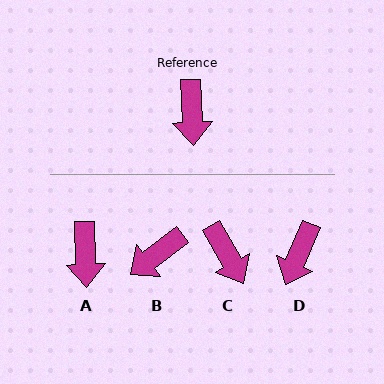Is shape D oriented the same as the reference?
No, it is off by about 25 degrees.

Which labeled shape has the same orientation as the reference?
A.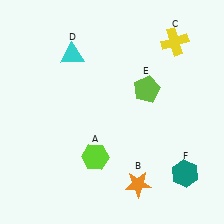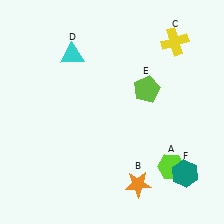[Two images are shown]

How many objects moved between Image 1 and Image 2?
1 object moved between the two images.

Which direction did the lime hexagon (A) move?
The lime hexagon (A) moved right.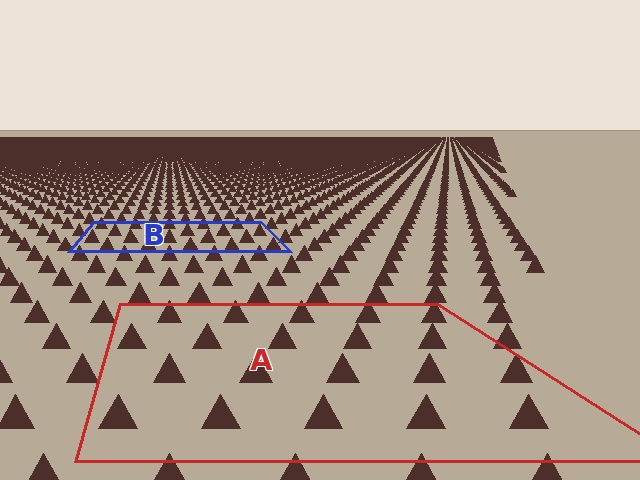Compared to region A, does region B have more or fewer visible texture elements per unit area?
Region B has more texture elements per unit area — they are packed more densely because it is farther away.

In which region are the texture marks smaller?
The texture marks are smaller in region B, because it is farther away.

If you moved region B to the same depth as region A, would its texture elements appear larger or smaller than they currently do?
They would appear larger. At a closer depth, the same texture elements are projected at a bigger on-screen size.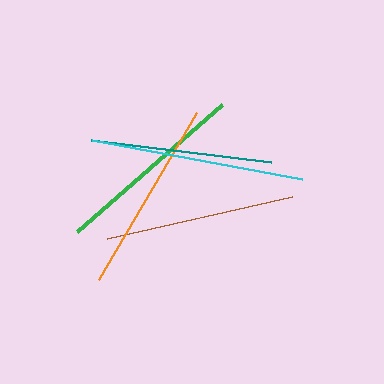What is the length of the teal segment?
The teal segment is approximately 181 pixels long.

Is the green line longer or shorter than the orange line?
The orange line is longer than the green line.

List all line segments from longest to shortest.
From longest to shortest: cyan, orange, green, brown, teal.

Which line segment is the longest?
The cyan line is the longest at approximately 214 pixels.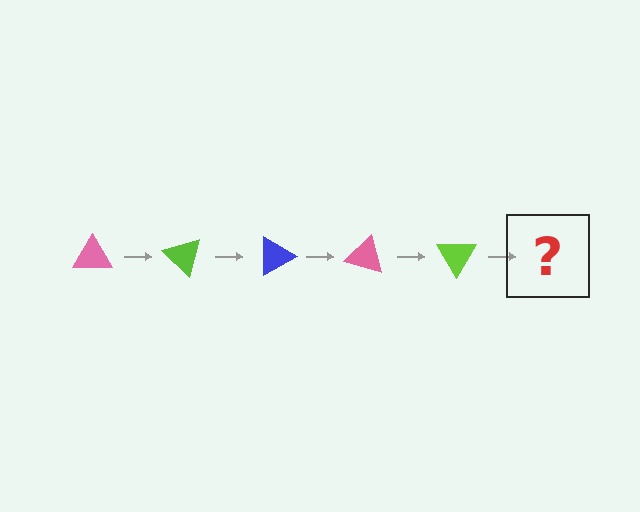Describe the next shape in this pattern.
It should be a blue triangle, rotated 225 degrees from the start.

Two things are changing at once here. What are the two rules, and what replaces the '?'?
The two rules are that it rotates 45 degrees each step and the color cycles through pink, lime, and blue. The '?' should be a blue triangle, rotated 225 degrees from the start.